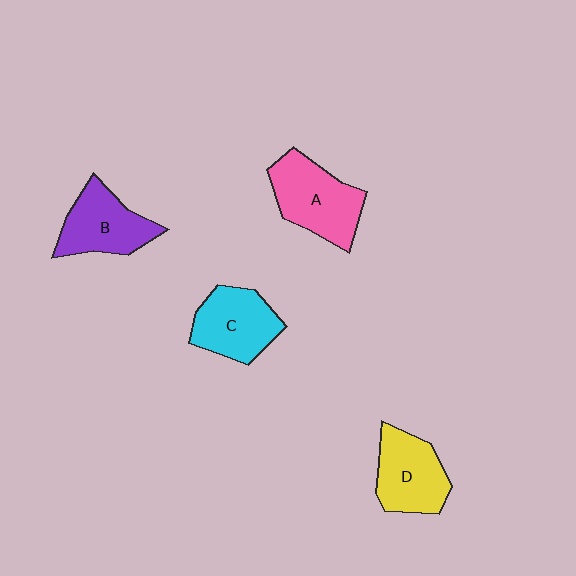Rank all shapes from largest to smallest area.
From largest to smallest: A (pink), C (cyan), D (yellow), B (purple).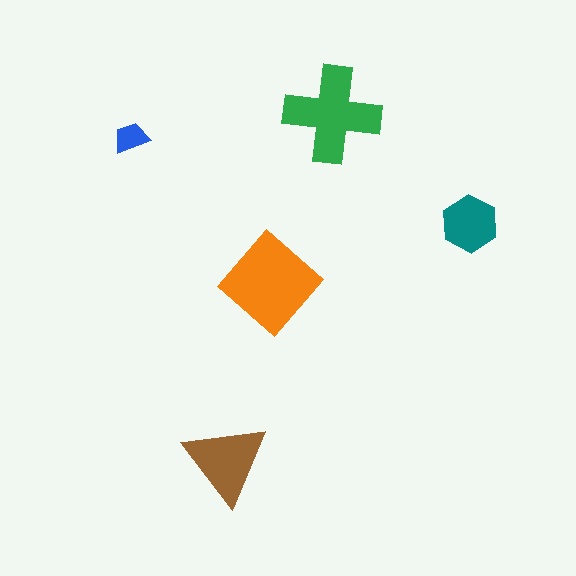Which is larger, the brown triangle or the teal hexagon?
The brown triangle.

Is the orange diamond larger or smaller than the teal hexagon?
Larger.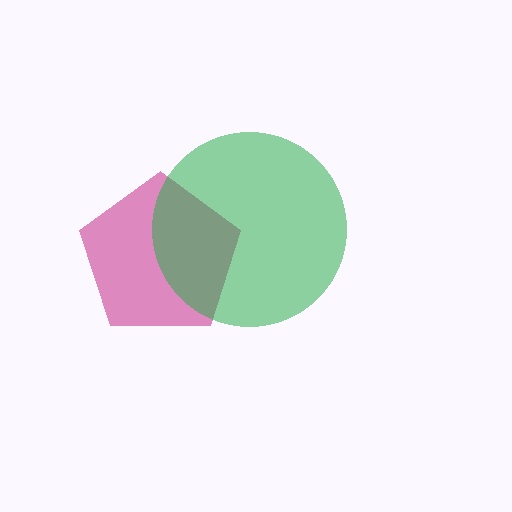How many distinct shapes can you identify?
There are 2 distinct shapes: a magenta pentagon, a green circle.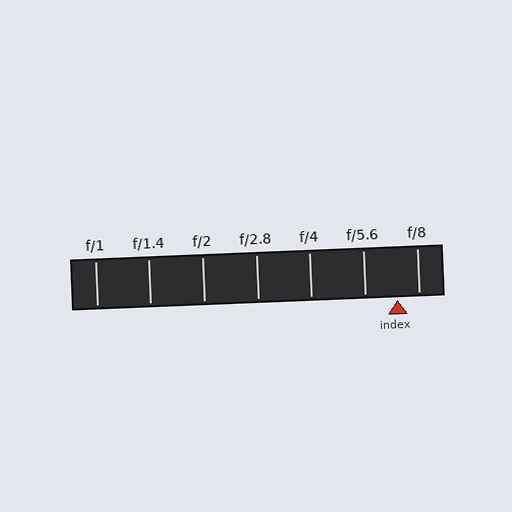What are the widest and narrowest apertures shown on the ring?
The widest aperture shown is f/1 and the narrowest is f/8.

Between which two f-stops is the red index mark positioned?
The index mark is between f/5.6 and f/8.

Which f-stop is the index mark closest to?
The index mark is closest to f/8.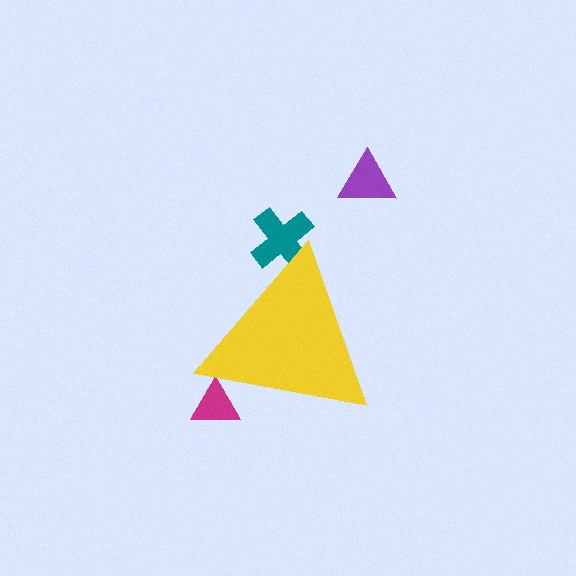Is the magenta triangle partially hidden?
Yes, the magenta triangle is partially hidden behind the yellow triangle.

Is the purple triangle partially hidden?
No, the purple triangle is fully visible.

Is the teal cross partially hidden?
Yes, the teal cross is partially hidden behind the yellow triangle.